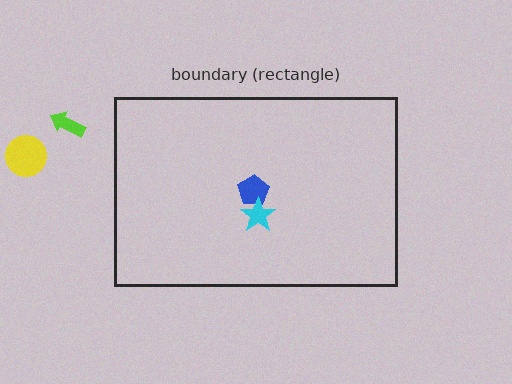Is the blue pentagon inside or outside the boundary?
Inside.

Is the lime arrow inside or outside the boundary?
Outside.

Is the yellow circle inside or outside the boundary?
Outside.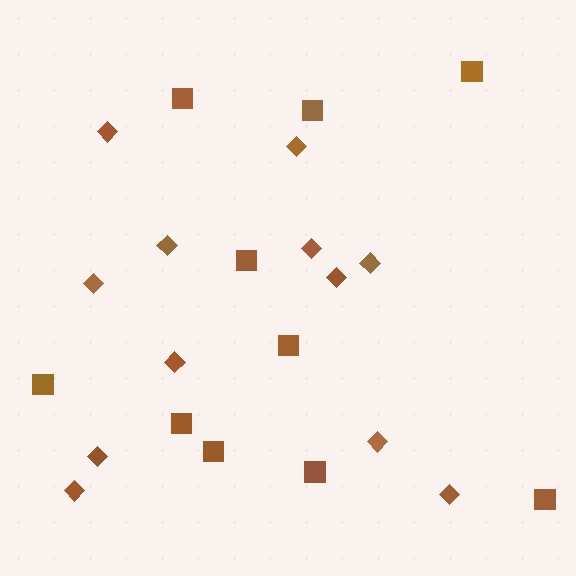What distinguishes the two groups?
There are 2 groups: one group of diamonds (12) and one group of squares (10).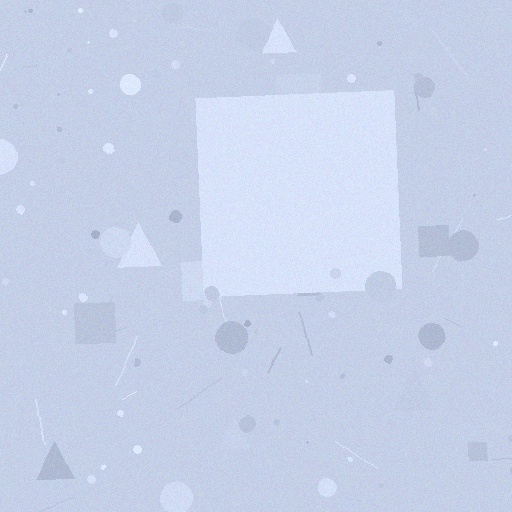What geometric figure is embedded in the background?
A square is embedded in the background.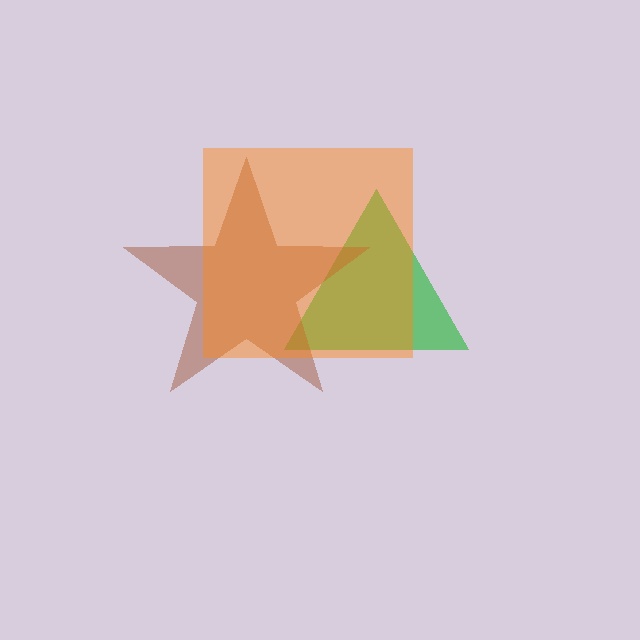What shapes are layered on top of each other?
The layered shapes are: a green triangle, a brown star, an orange square.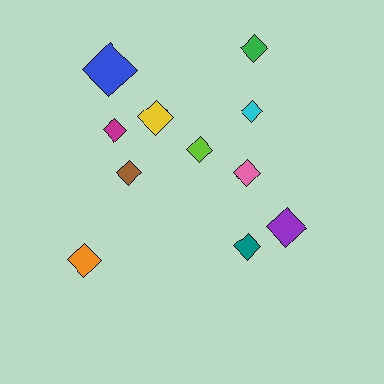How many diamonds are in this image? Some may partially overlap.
There are 11 diamonds.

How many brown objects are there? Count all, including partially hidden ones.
There is 1 brown object.